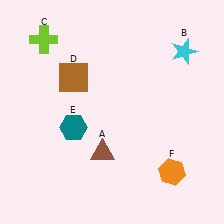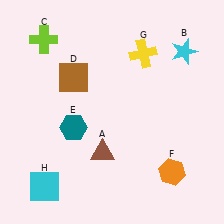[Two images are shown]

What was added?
A yellow cross (G), a cyan square (H) were added in Image 2.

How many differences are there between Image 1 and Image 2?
There are 2 differences between the two images.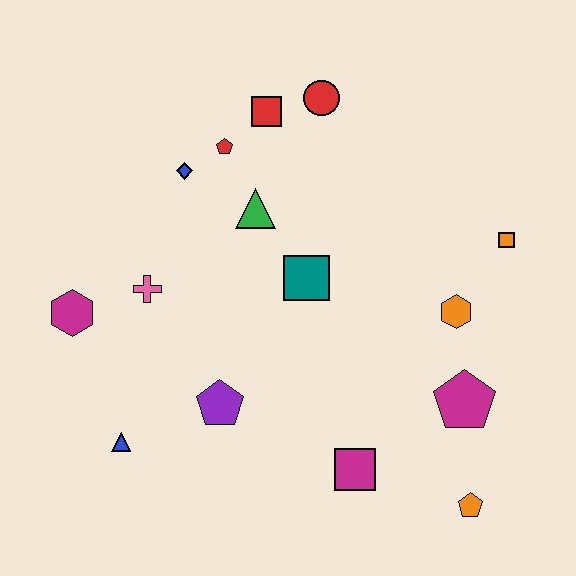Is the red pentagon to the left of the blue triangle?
No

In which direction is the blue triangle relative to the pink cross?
The blue triangle is below the pink cross.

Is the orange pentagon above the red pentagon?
No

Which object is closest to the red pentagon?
The blue diamond is closest to the red pentagon.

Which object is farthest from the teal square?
The orange pentagon is farthest from the teal square.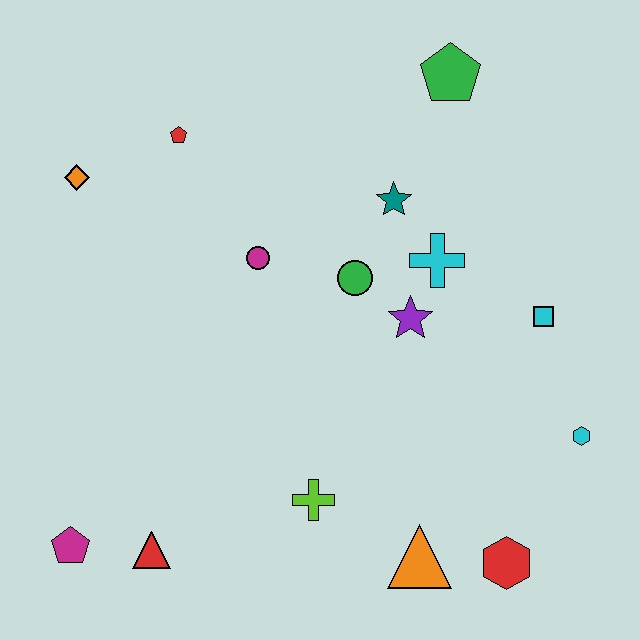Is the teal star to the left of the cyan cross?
Yes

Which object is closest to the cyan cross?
The purple star is closest to the cyan cross.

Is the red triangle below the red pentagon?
Yes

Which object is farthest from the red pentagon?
The red hexagon is farthest from the red pentagon.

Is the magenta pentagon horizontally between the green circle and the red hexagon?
No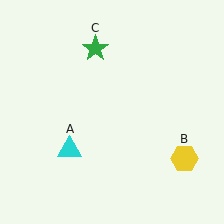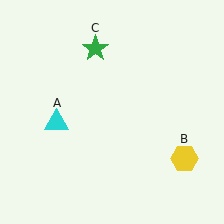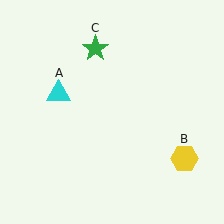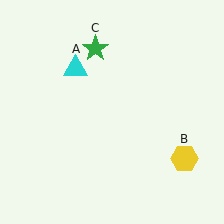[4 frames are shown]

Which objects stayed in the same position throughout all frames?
Yellow hexagon (object B) and green star (object C) remained stationary.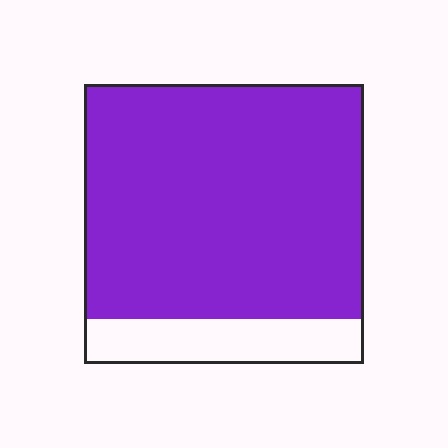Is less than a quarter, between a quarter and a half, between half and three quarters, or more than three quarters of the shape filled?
More than three quarters.